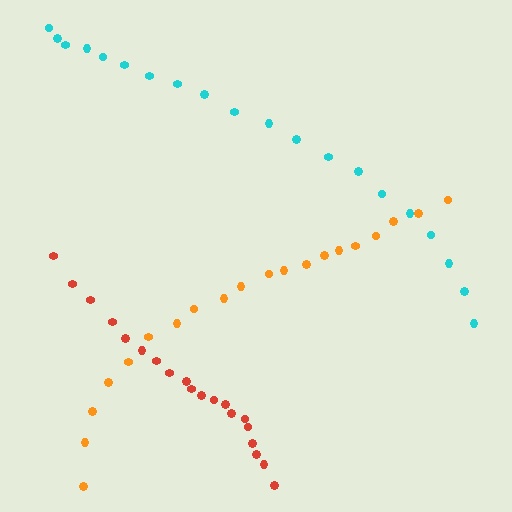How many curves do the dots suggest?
There are 3 distinct paths.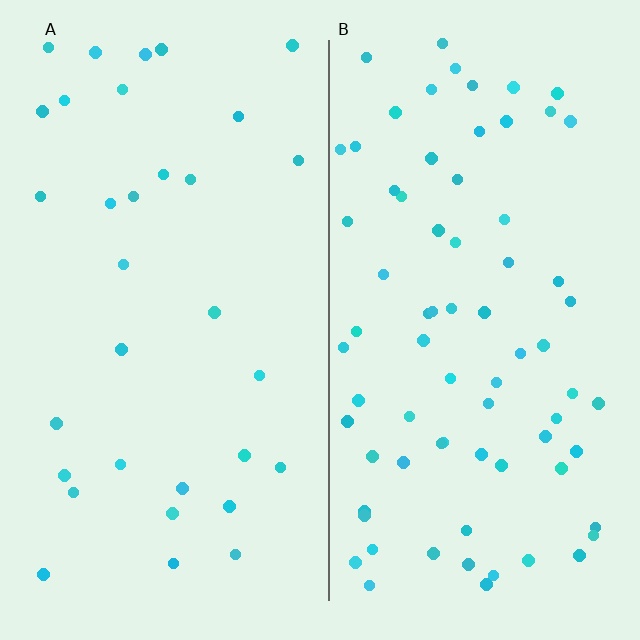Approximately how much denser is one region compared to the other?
Approximately 2.3× — region B over region A.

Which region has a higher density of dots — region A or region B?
B (the right).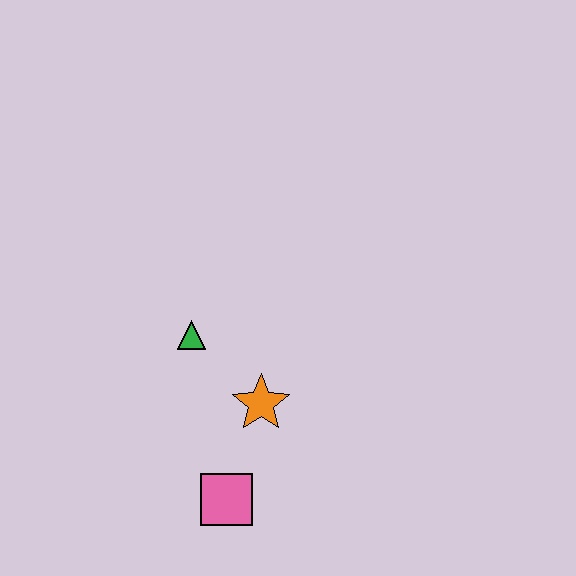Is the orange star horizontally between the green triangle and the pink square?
No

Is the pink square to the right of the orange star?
No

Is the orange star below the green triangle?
Yes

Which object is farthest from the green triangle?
The pink square is farthest from the green triangle.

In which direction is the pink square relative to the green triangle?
The pink square is below the green triangle.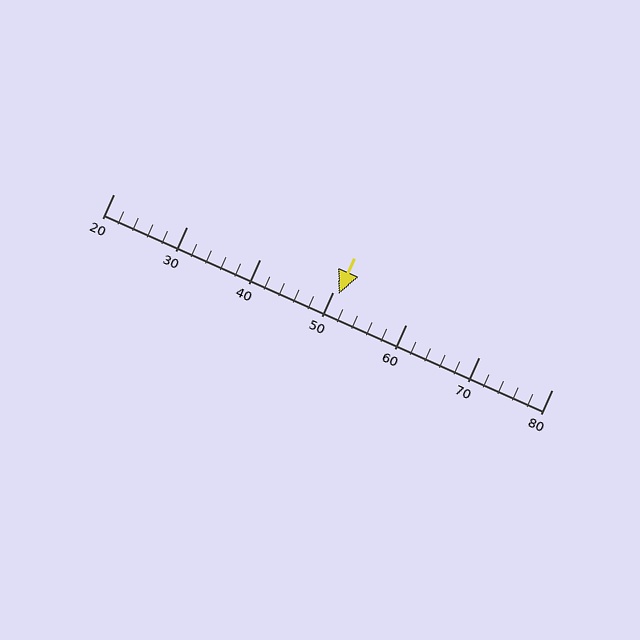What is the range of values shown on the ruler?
The ruler shows values from 20 to 80.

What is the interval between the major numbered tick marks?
The major tick marks are spaced 10 units apart.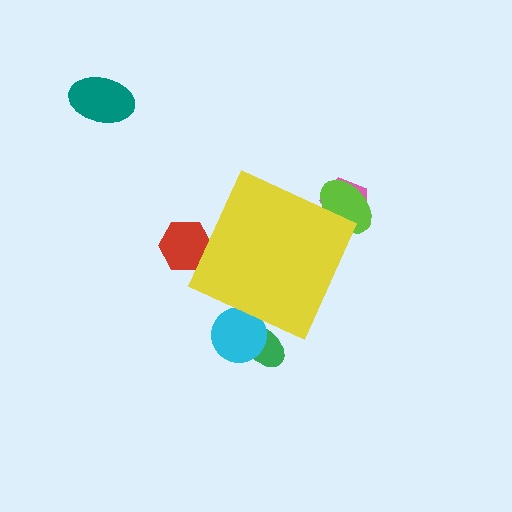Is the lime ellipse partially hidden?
Yes, the lime ellipse is partially hidden behind the yellow diamond.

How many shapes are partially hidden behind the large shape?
5 shapes are partially hidden.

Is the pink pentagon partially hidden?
Yes, the pink pentagon is partially hidden behind the yellow diamond.